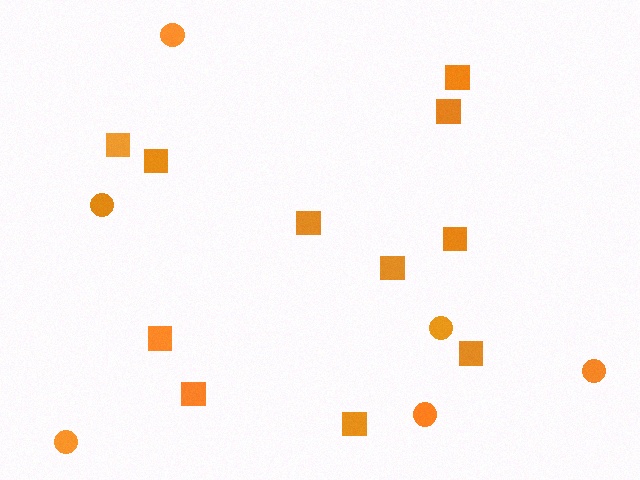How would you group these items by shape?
There are 2 groups: one group of squares (11) and one group of circles (6).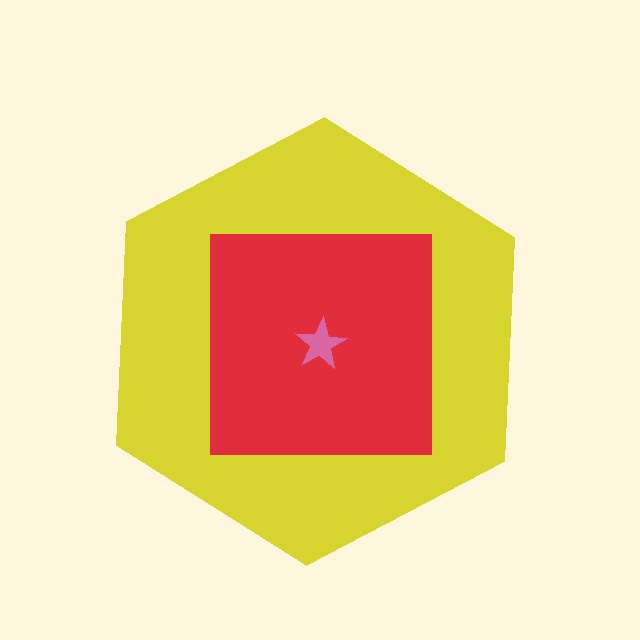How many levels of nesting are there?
3.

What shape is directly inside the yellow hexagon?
The red square.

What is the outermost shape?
The yellow hexagon.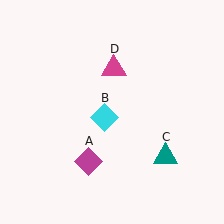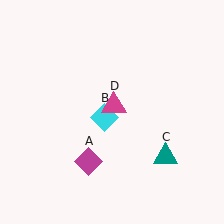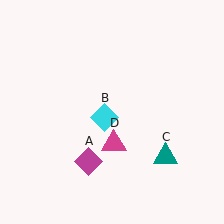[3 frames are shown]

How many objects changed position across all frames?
1 object changed position: magenta triangle (object D).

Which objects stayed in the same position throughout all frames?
Magenta diamond (object A) and cyan diamond (object B) and teal triangle (object C) remained stationary.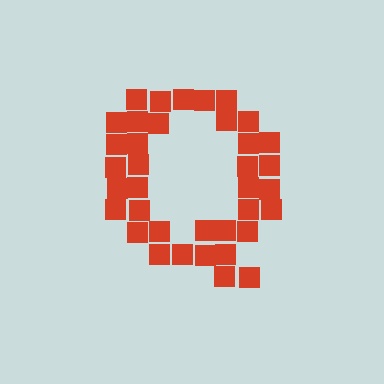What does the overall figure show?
The overall figure shows the letter Q.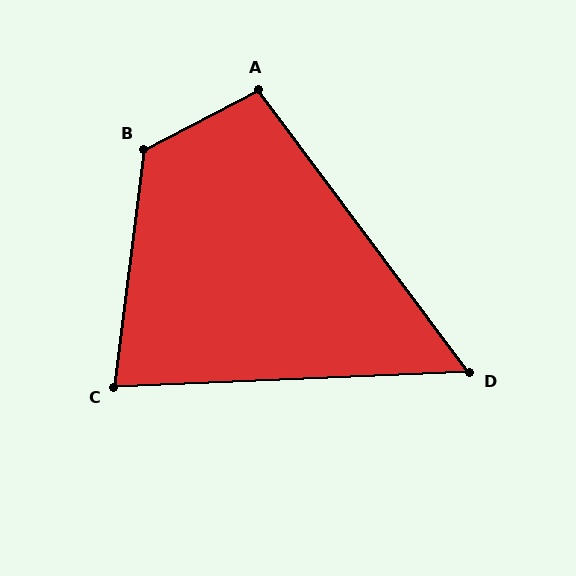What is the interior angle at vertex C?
Approximately 81 degrees (acute).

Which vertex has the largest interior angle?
B, at approximately 124 degrees.